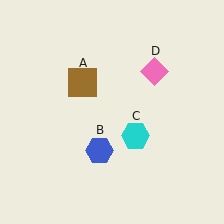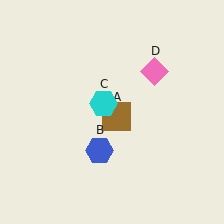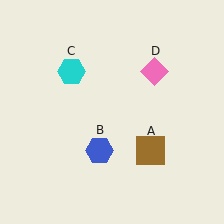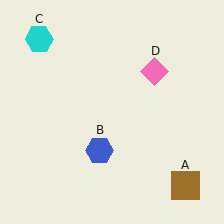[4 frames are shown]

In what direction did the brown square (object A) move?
The brown square (object A) moved down and to the right.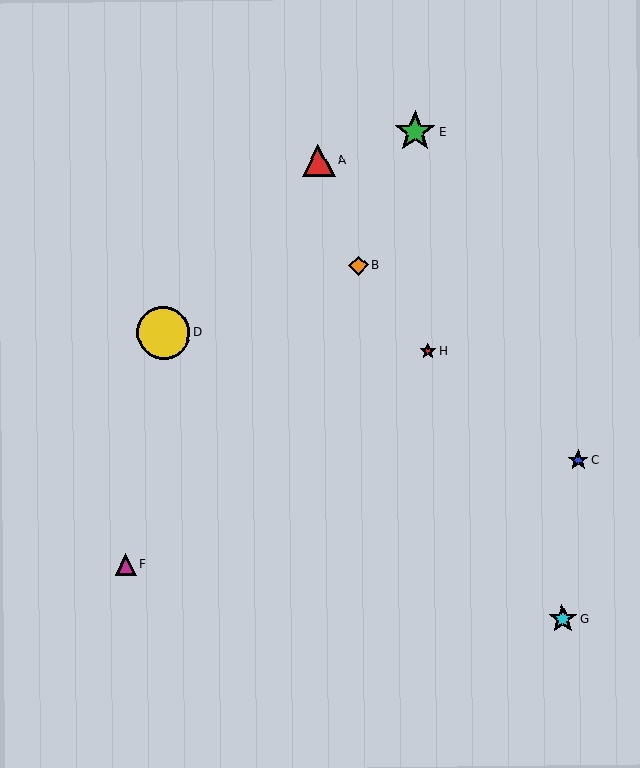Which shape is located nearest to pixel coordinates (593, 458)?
The blue star (labeled C) at (578, 460) is nearest to that location.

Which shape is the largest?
The yellow circle (labeled D) is the largest.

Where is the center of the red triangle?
The center of the red triangle is at (319, 160).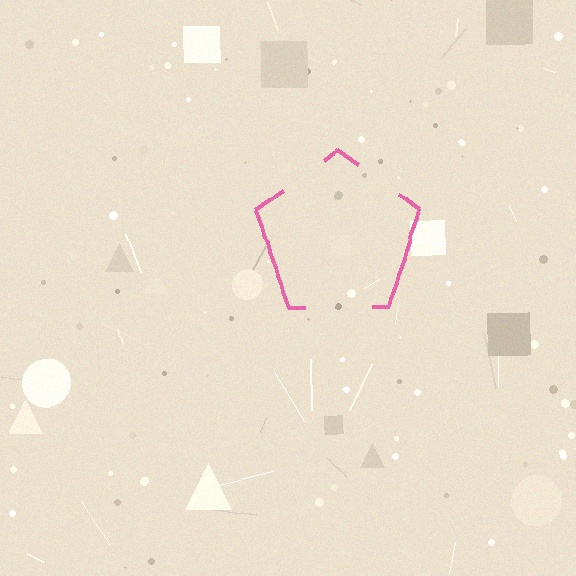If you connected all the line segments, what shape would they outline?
They would outline a pentagon.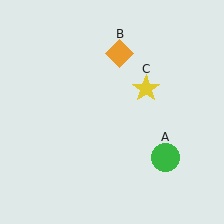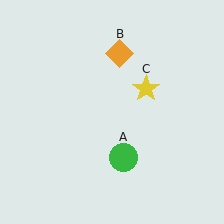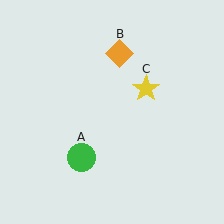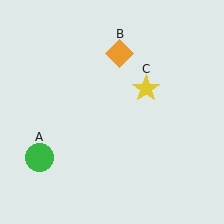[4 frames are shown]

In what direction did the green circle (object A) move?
The green circle (object A) moved left.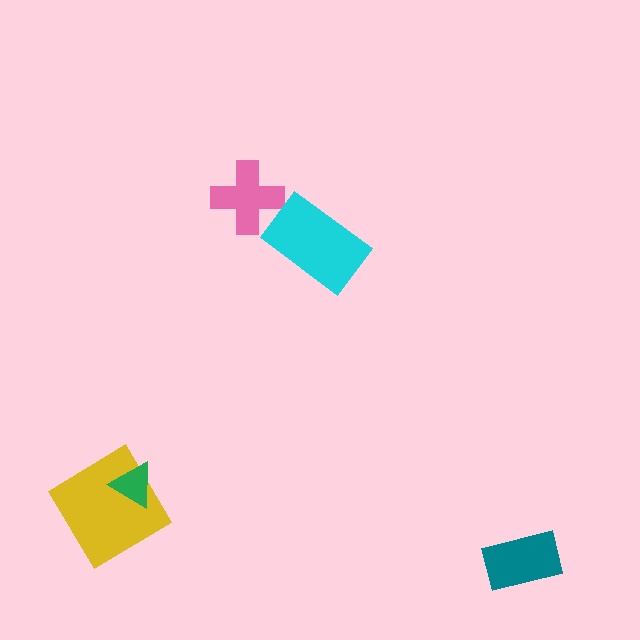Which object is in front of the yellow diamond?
The green triangle is in front of the yellow diamond.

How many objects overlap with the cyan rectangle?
0 objects overlap with the cyan rectangle.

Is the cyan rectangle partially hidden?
No, no other shape covers it.